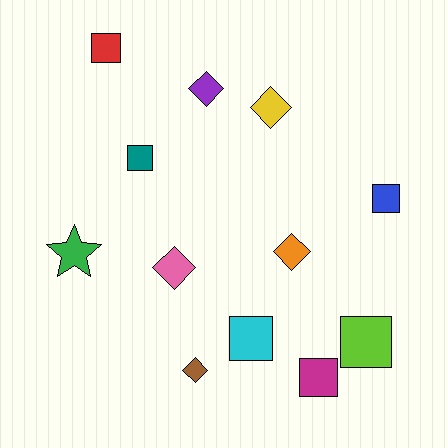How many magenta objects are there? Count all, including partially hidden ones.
There is 1 magenta object.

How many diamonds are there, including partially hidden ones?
There are 5 diamonds.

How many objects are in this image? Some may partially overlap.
There are 12 objects.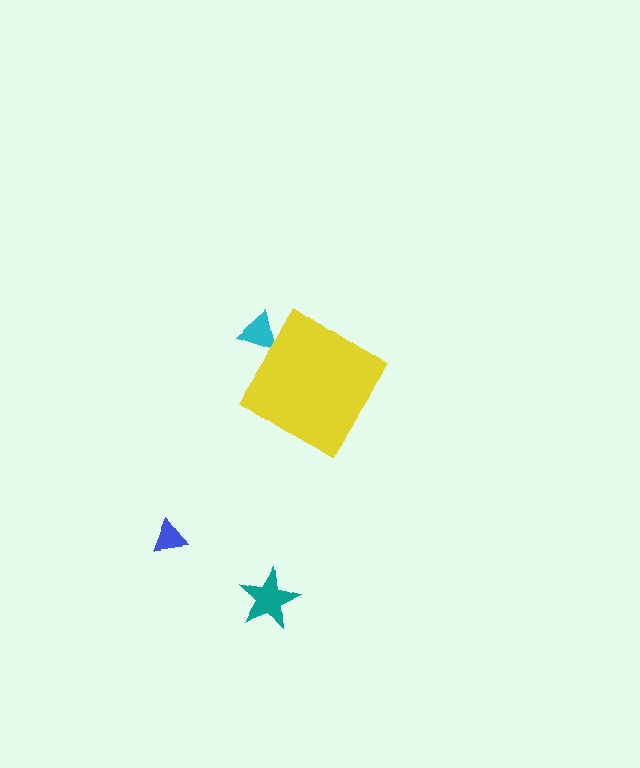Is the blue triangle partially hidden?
No, the blue triangle is fully visible.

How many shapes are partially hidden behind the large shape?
1 shape is partially hidden.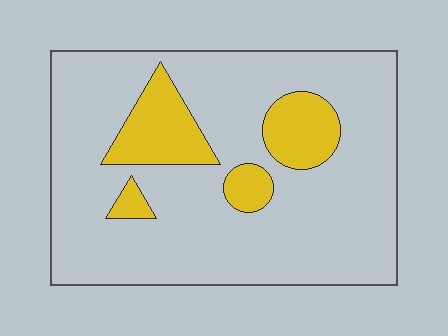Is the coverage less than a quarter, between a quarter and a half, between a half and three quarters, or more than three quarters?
Less than a quarter.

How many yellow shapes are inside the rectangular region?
4.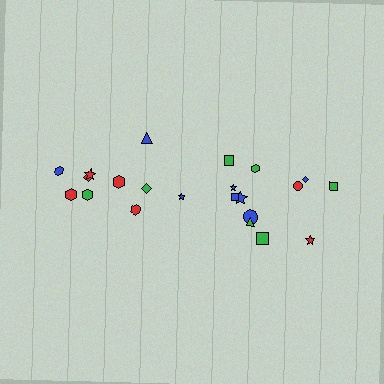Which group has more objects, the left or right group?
The right group.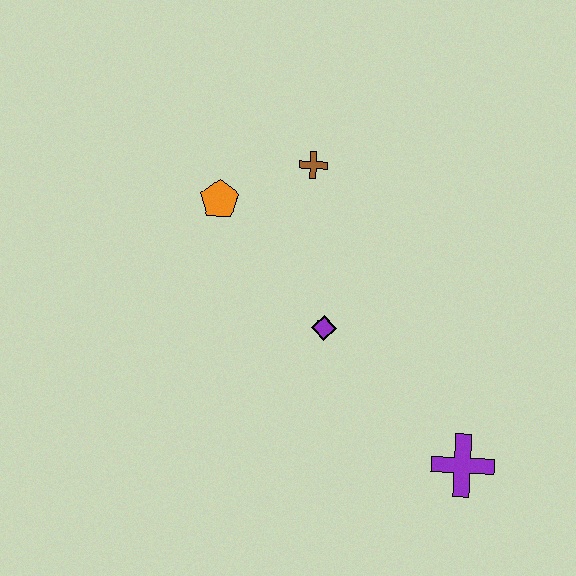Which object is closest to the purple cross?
The purple diamond is closest to the purple cross.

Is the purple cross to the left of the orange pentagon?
No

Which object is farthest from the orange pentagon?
The purple cross is farthest from the orange pentagon.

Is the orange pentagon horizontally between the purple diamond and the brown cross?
No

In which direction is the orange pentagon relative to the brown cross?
The orange pentagon is to the left of the brown cross.